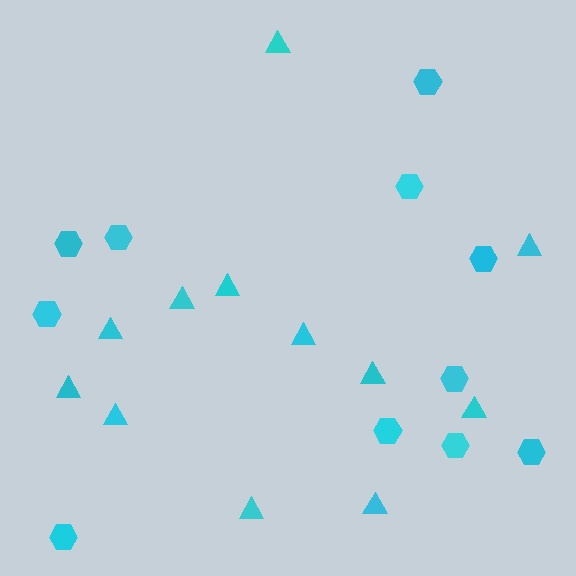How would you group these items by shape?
There are 2 groups: one group of hexagons (11) and one group of triangles (12).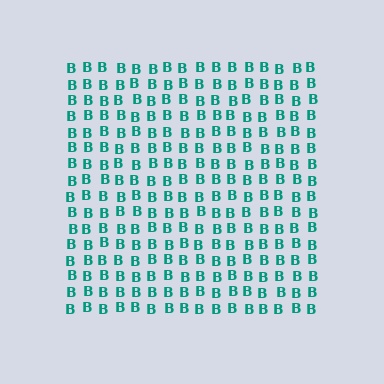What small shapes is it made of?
It is made of small letter B's.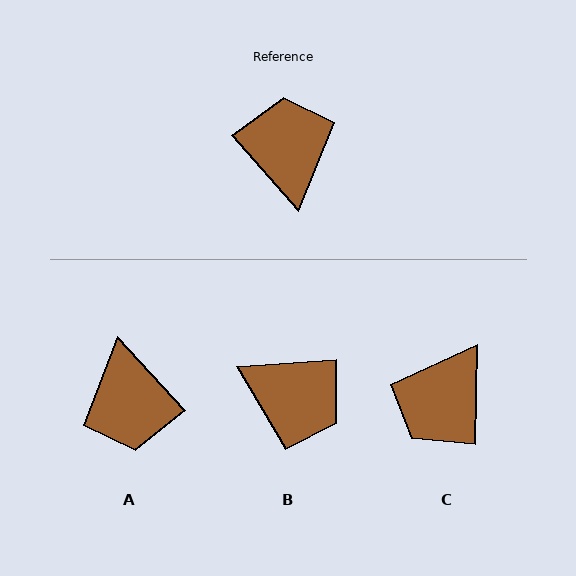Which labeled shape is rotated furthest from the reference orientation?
A, about 179 degrees away.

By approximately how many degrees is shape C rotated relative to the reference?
Approximately 137 degrees counter-clockwise.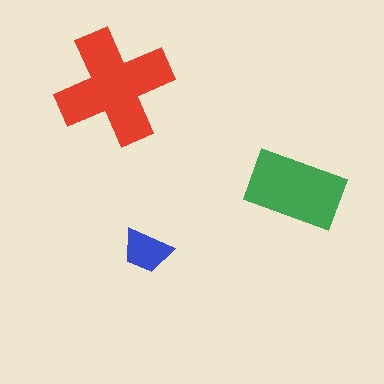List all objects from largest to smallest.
The red cross, the green rectangle, the blue trapezoid.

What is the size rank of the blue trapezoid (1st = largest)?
3rd.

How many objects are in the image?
There are 3 objects in the image.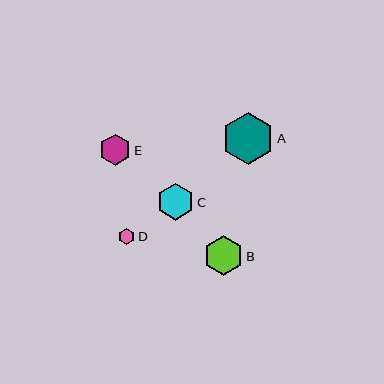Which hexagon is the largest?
Hexagon A is the largest with a size of approximately 51 pixels.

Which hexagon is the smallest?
Hexagon D is the smallest with a size of approximately 16 pixels.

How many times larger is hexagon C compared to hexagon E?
Hexagon C is approximately 1.2 times the size of hexagon E.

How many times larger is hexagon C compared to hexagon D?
Hexagon C is approximately 2.3 times the size of hexagon D.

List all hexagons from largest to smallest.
From largest to smallest: A, B, C, E, D.